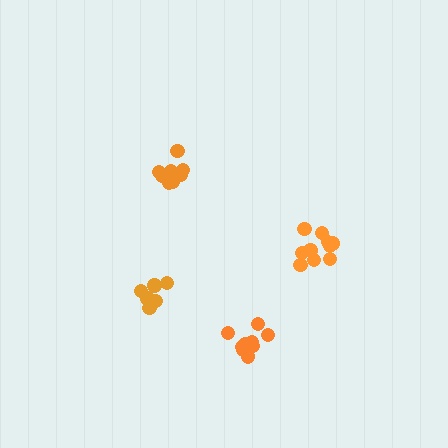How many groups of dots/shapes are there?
There are 4 groups.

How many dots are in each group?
Group 1: 10 dots, Group 2: 7 dots, Group 3: 8 dots, Group 4: 9 dots (34 total).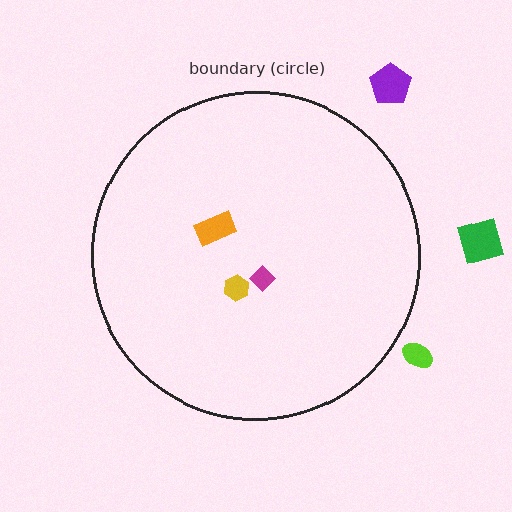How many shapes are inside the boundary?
3 inside, 3 outside.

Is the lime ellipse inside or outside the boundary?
Outside.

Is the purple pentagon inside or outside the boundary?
Outside.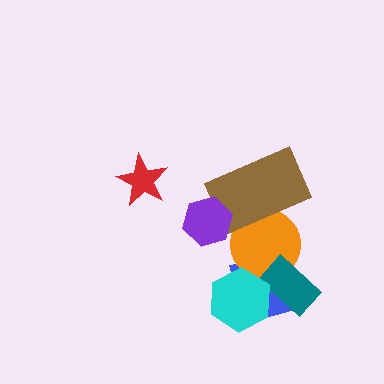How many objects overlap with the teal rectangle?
3 objects overlap with the teal rectangle.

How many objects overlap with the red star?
0 objects overlap with the red star.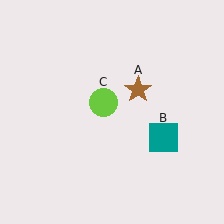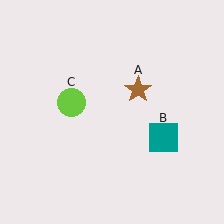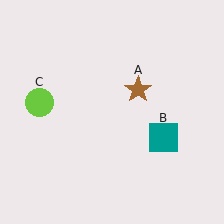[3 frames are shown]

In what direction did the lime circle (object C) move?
The lime circle (object C) moved left.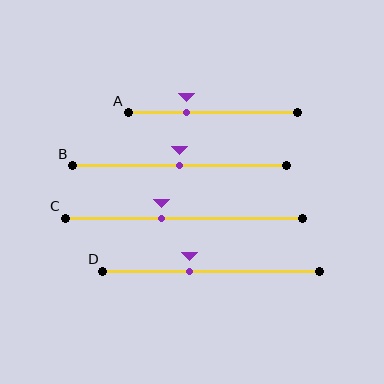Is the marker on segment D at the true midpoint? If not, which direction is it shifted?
No, the marker on segment D is shifted to the left by about 10% of the segment length.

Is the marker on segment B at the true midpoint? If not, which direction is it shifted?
Yes, the marker on segment B is at the true midpoint.